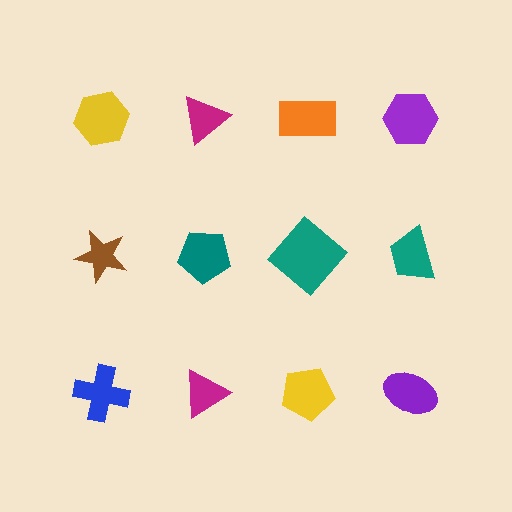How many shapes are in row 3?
4 shapes.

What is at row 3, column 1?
A blue cross.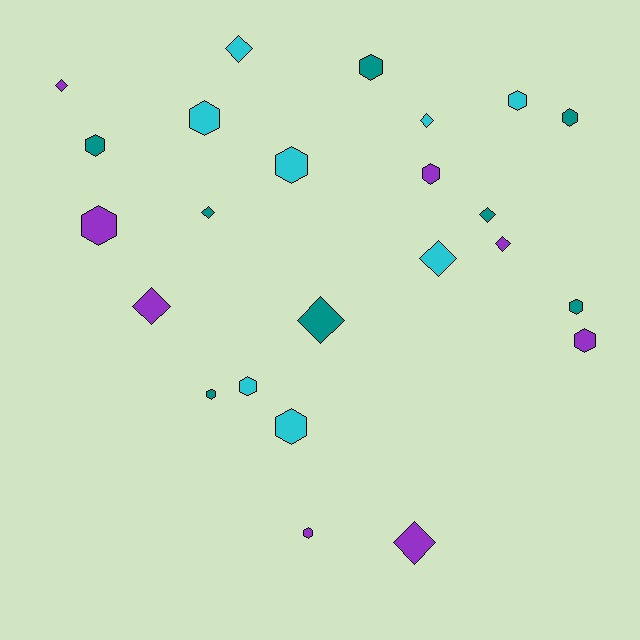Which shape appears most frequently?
Hexagon, with 14 objects.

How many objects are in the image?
There are 24 objects.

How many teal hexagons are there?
There are 5 teal hexagons.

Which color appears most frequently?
Cyan, with 8 objects.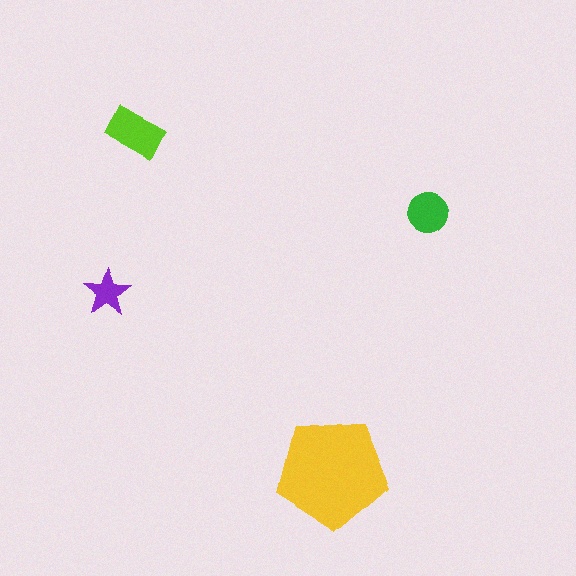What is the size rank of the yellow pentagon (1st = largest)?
1st.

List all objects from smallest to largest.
The purple star, the green circle, the lime rectangle, the yellow pentagon.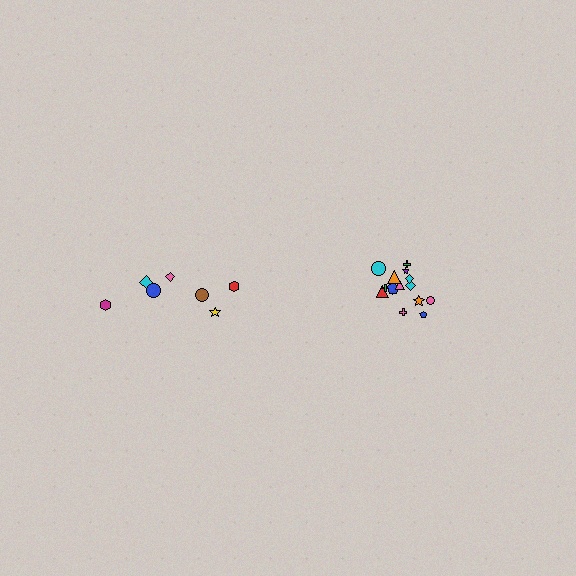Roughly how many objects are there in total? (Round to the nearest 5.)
Roughly 20 objects in total.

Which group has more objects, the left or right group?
The right group.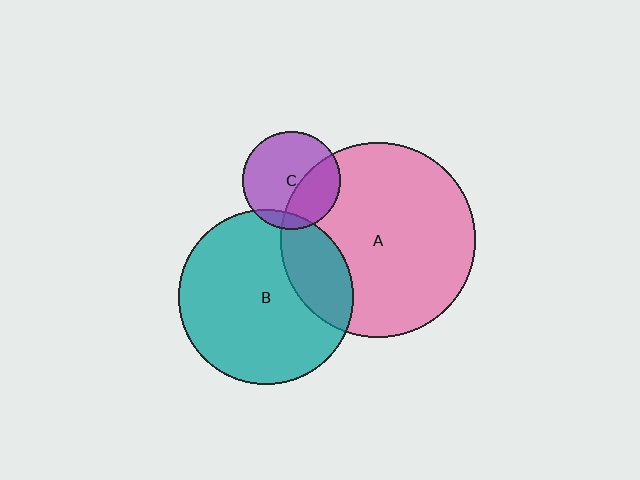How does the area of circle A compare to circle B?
Approximately 1.2 times.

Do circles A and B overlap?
Yes.